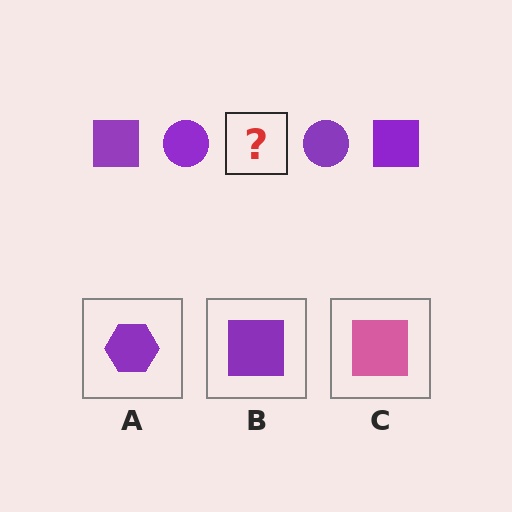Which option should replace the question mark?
Option B.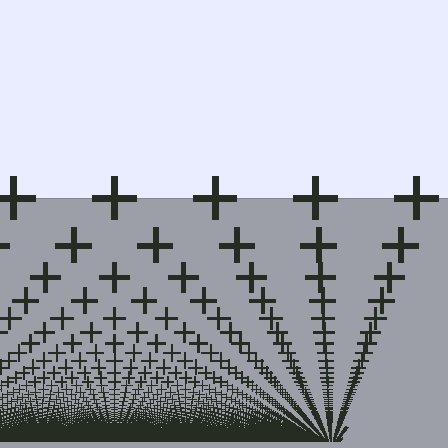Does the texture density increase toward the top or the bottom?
Density increases toward the bottom.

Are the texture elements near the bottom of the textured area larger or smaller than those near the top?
Smaller. The gradient is inverted — elements near the bottom are smaller and denser.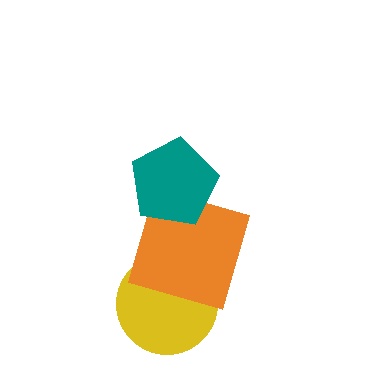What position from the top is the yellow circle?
The yellow circle is 3rd from the top.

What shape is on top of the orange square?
The teal pentagon is on top of the orange square.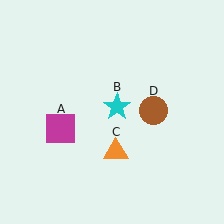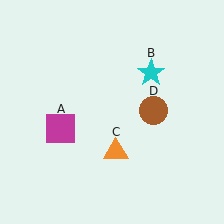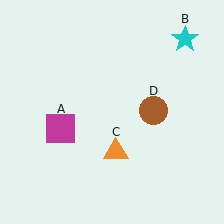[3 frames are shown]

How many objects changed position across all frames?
1 object changed position: cyan star (object B).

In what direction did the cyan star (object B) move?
The cyan star (object B) moved up and to the right.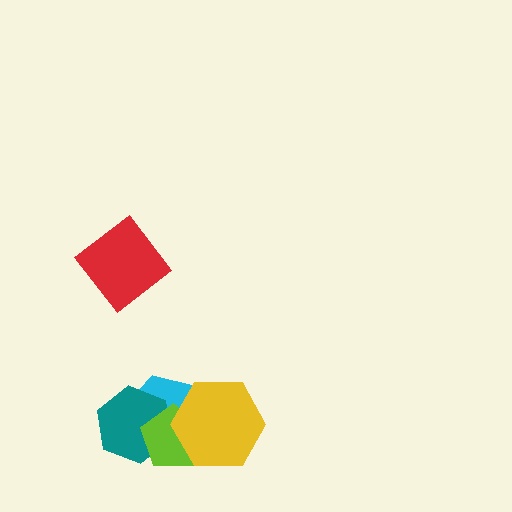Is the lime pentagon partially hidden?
Yes, it is partially covered by another shape.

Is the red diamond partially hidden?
No, no other shape covers it.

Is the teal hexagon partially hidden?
Yes, it is partially covered by another shape.